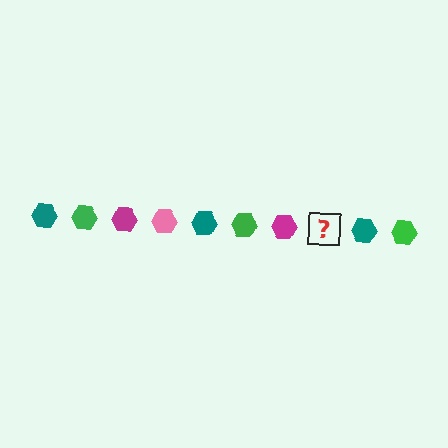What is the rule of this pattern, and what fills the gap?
The rule is that the pattern cycles through teal, green, magenta, pink hexagons. The gap should be filled with a pink hexagon.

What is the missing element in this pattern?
The missing element is a pink hexagon.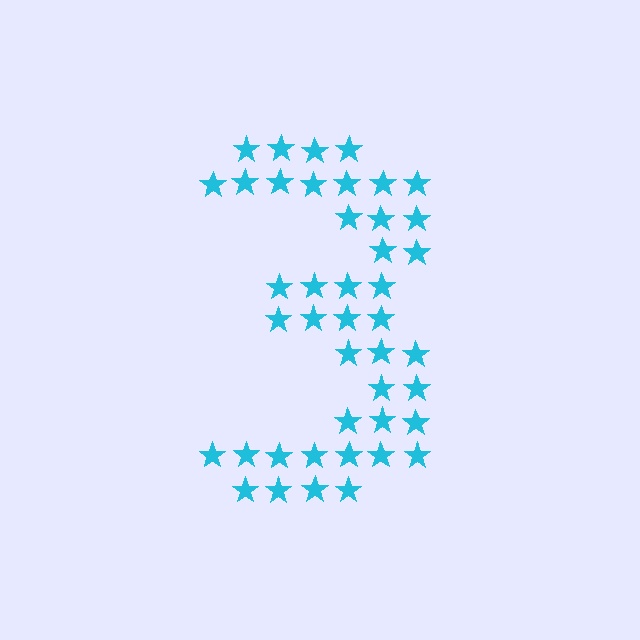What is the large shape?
The large shape is the digit 3.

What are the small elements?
The small elements are stars.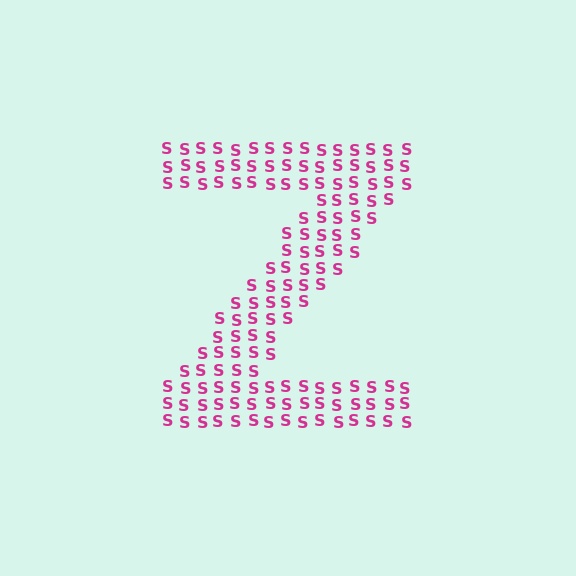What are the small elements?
The small elements are letter S's.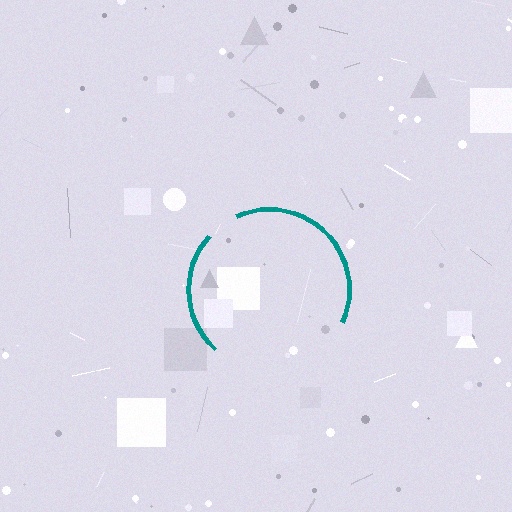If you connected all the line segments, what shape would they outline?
They would outline a circle.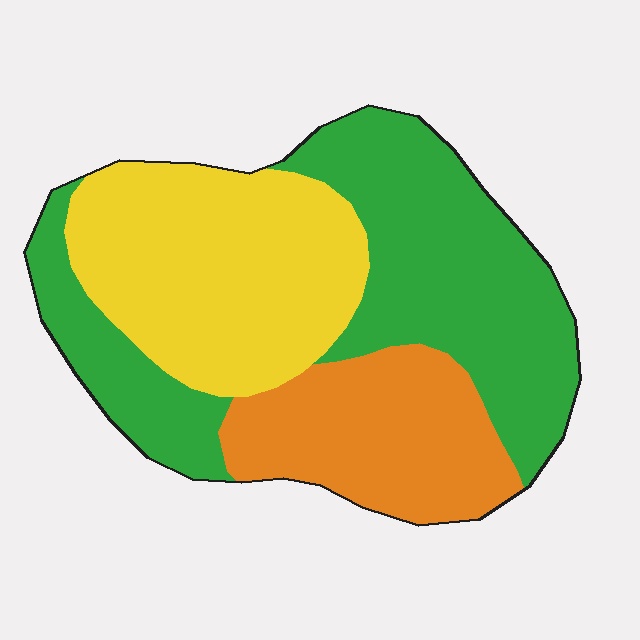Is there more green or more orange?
Green.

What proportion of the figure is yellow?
Yellow covers around 35% of the figure.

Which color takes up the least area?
Orange, at roughly 25%.